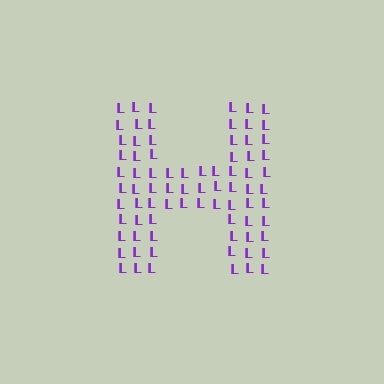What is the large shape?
The large shape is the letter H.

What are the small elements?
The small elements are letter L's.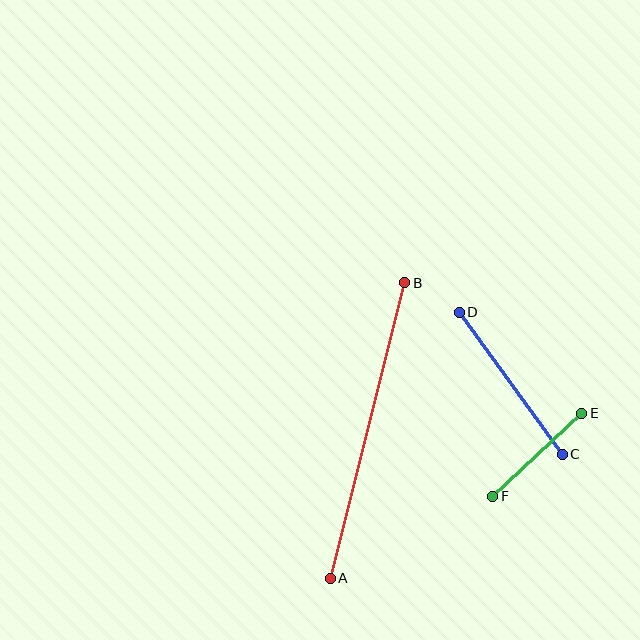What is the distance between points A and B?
The distance is approximately 304 pixels.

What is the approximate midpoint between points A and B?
The midpoint is at approximately (367, 431) pixels.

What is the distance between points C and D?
The distance is approximately 175 pixels.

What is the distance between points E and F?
The distance is approximately 122 pixels.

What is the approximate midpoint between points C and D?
The midpoint is at approximately (511, 383) pixels.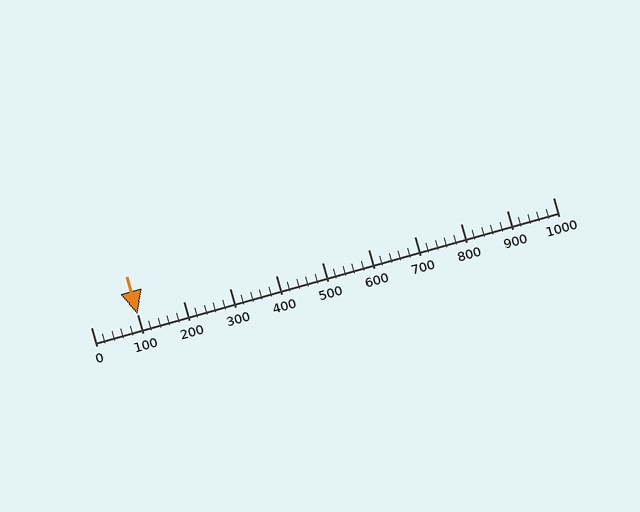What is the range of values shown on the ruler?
The ruler shows values from 0 to 1000.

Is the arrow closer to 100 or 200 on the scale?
The arrow is closer to 100.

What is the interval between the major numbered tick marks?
The major tick marks are spaced 100 units apart.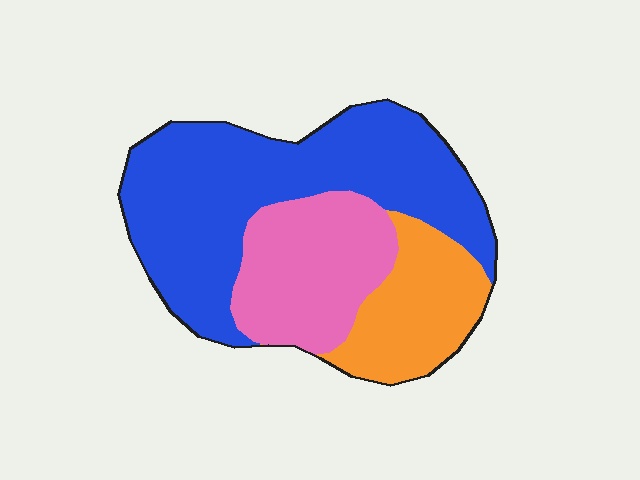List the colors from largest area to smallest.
From largest to smallest: blue, pink, orange.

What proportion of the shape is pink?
Pink covers roughly 25% of the shape.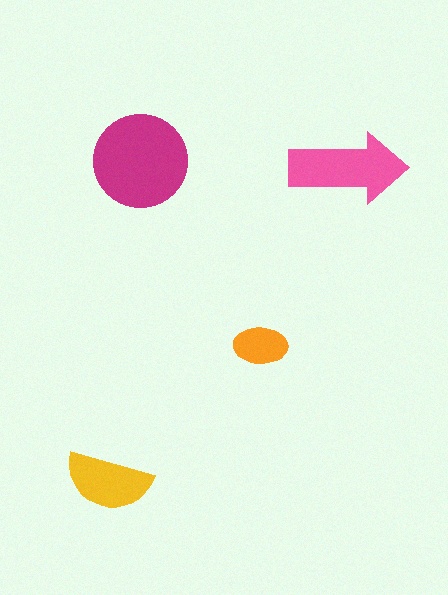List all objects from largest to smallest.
The magenta circle, the pink arrow, the yellow semicircle, the orange ellipse.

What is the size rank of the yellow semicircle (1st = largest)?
3rd.